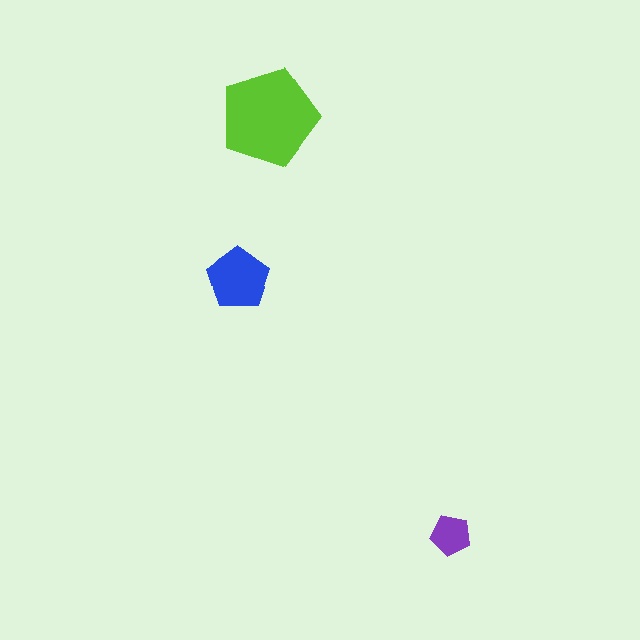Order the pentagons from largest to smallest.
the lime one, the blue one, the purple one.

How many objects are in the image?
There are 3 objects in the image.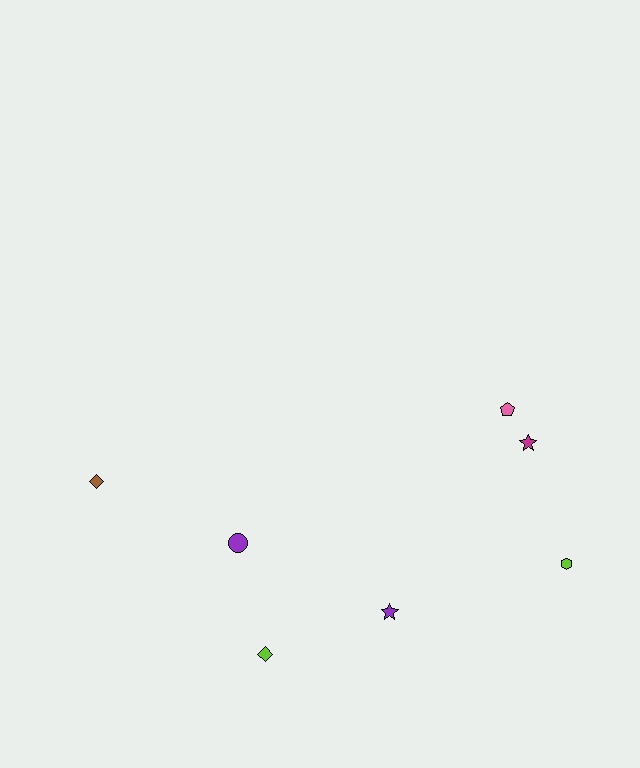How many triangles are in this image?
There are no triangles.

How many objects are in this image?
There are 7 objects.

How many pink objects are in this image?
There is 1 pink object.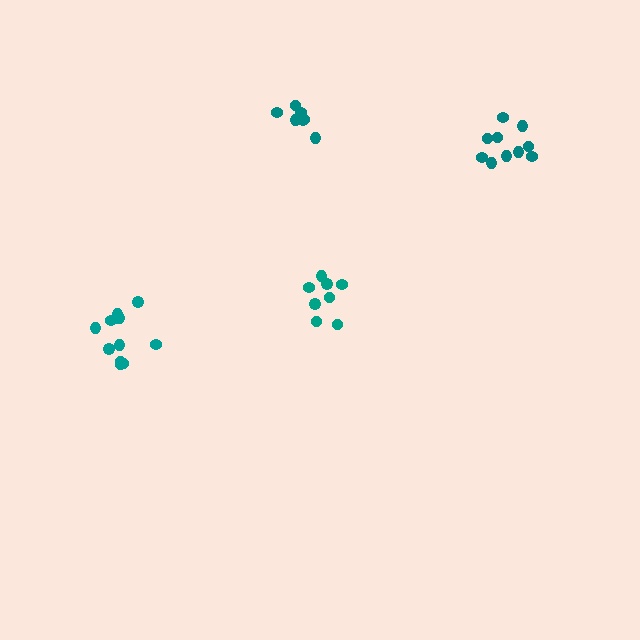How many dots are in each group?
Group 1: 8 dots, Group 2: 7 dots, Group 3: 10 dots, Group 4: 12 dots (37 total).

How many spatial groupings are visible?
There are 4 spatial groupings.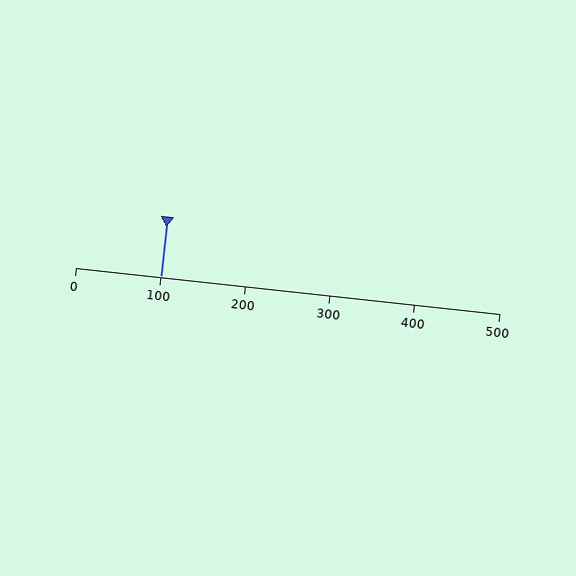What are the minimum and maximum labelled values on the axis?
The axis runs from 0 to 500.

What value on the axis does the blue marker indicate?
The marker indicates approximately 100.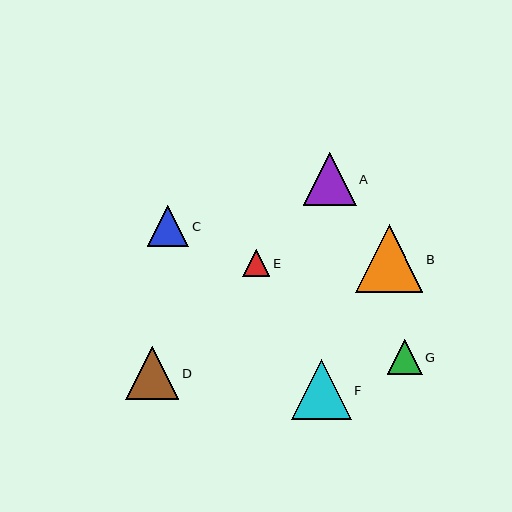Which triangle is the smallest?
Triangle E is the smallest with a size of approximately 27 pixels.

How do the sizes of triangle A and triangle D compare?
Triangle A and triangle D are approximately the same size.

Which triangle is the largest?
Triangle B is the largest with a size of approximately 67 pixels.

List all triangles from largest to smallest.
From largest to smallest: B, F, A, D, C, G, E.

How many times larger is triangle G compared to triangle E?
Triangle G is approximately 1.3 times the size of triangle E.